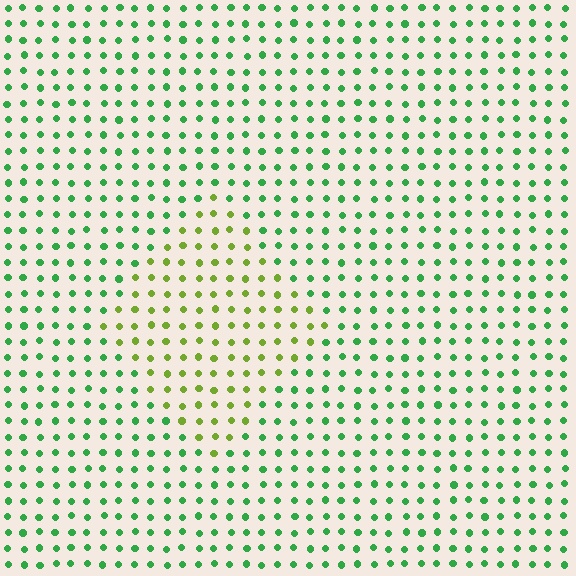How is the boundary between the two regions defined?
The boundary is defined purely by a slight shift in hue (about 44 degrees). Spacing, size, and orientation are identical on both sides.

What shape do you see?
I see a diamond.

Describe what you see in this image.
The image is filled with small green elements in a uniform arrangement. A diamond-shaped region is visible where the elements are tinted to a slightly different hue, forming a subtle color boundary.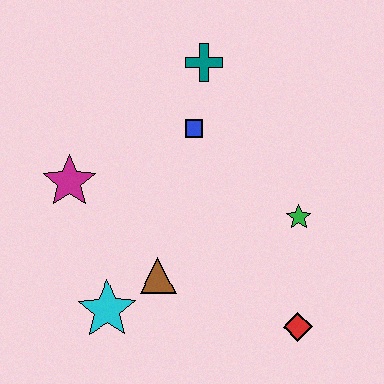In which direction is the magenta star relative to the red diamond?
The magenta star is to the left of the red diamond.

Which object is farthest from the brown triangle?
The teal cross is farthest from the brown triangle.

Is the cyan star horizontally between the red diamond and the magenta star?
Yes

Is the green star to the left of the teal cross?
No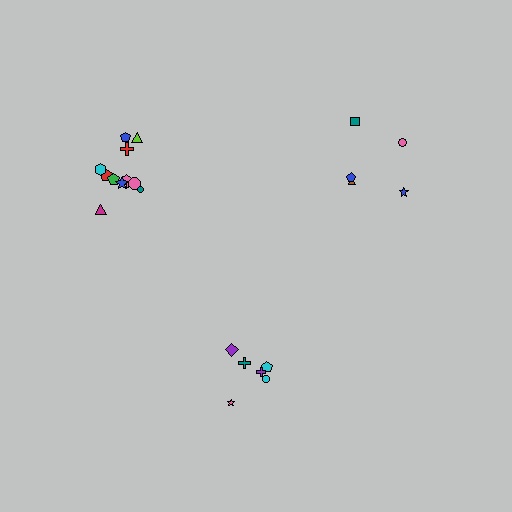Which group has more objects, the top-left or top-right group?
The top-left group.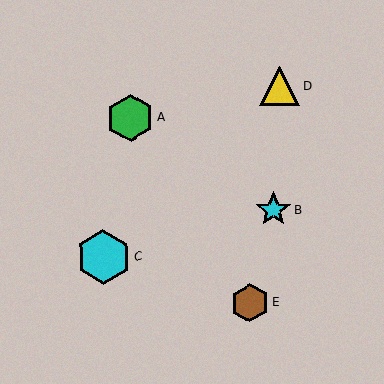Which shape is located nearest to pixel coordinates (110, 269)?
The cyan hexagon (labeled C) at (103, 257) is nearest to that location.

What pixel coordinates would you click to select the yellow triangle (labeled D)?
Click at (280, 86) to select the yellow triangle D.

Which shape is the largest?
The cyan hexagon (labeled C) is the largest.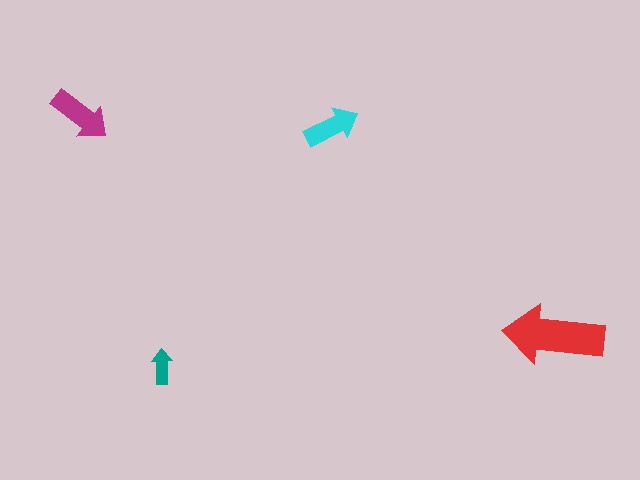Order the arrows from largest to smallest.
the red one, the magenta one, the cyan one, the teal one.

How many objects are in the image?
There are 4 objects in the image.